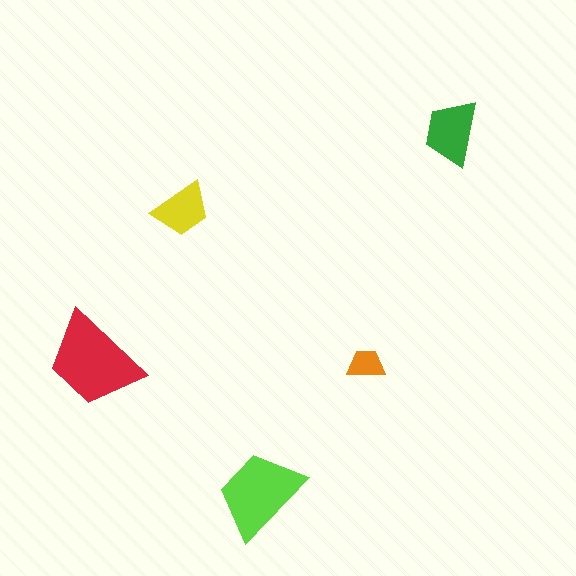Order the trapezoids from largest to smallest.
the red one, the lime one, the green one, the yellow one, the orange one.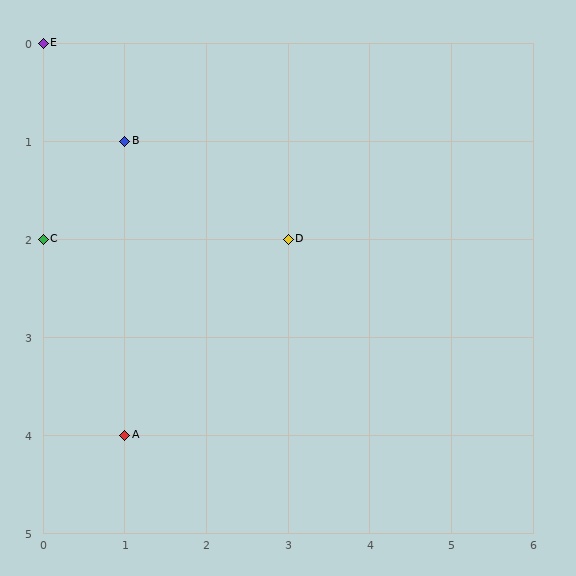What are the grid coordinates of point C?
Point C is at grid coordinates (0, 2).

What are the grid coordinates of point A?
Point A is at grid coordinates (1, 4).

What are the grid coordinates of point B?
Point B is at grid coordinates (1, 1).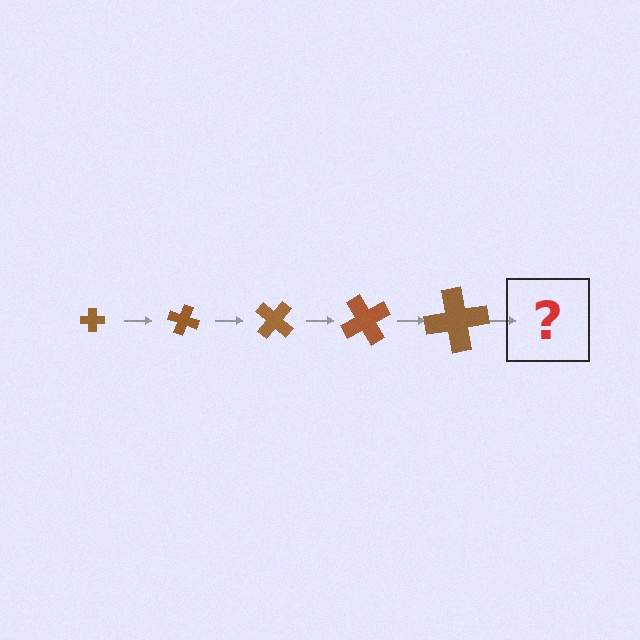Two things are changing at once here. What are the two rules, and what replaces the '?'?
The two rules are that the cross grows larger each step and it rotates 20 degrees each step. The '?' should be a cross, larger than the previous one and rotated 100 degrees from the start.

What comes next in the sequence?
The next element should be a cross, larger than the previous one and rotated 100 degrees from the start.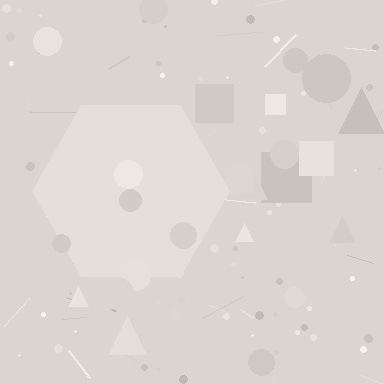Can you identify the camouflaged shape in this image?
The camouflaged shape is a hexagon.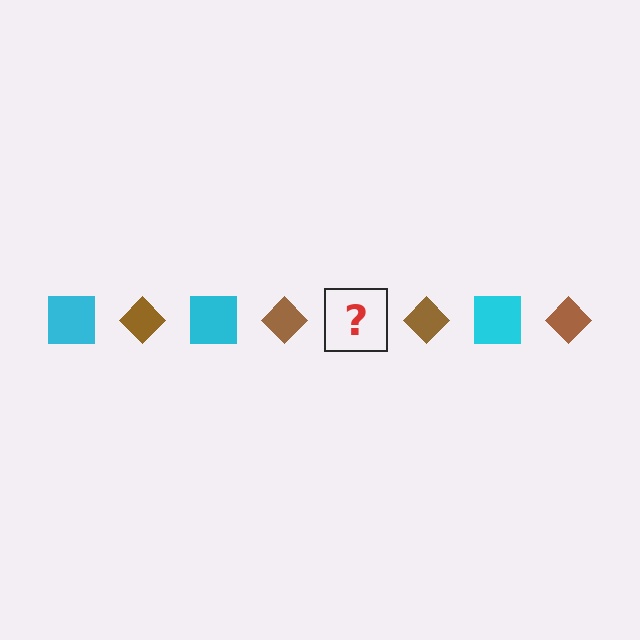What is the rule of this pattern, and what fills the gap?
The rule is that the pattern alternates between cyan square and brown diamond. The gap should be filled with a cyan square.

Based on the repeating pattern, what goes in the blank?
The blank should be a cyan square.